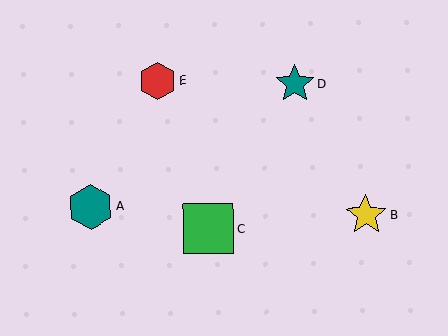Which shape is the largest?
The green square (labeled C) is the largest.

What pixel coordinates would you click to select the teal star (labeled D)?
Click at (295, 84) to select the teal star D.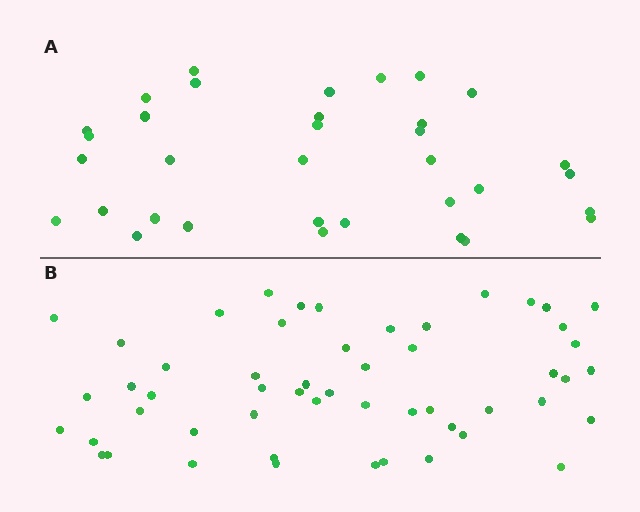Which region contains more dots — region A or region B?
Region B (the bottom region) has more dots.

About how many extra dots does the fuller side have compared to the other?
Region B has approximately 20 more dots than region A.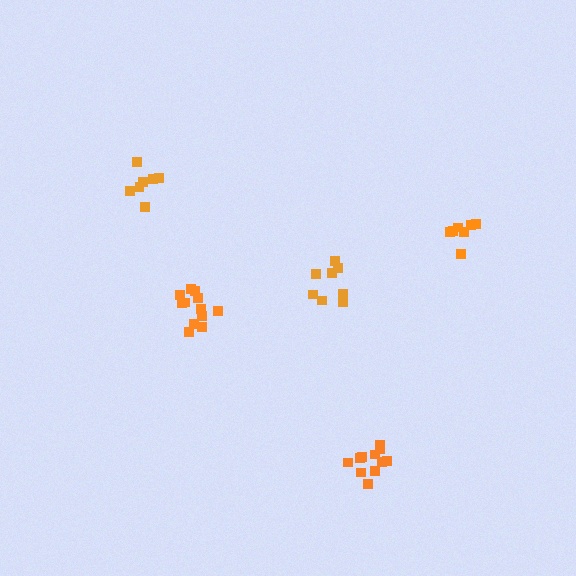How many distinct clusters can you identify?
There are 5 distinct clusters.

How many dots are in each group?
Group 1: 7 dots, Group 2: 11 dots, Group 3: 7 dots, Group 4: 8 dots, Group 5: 12 dots (45 total).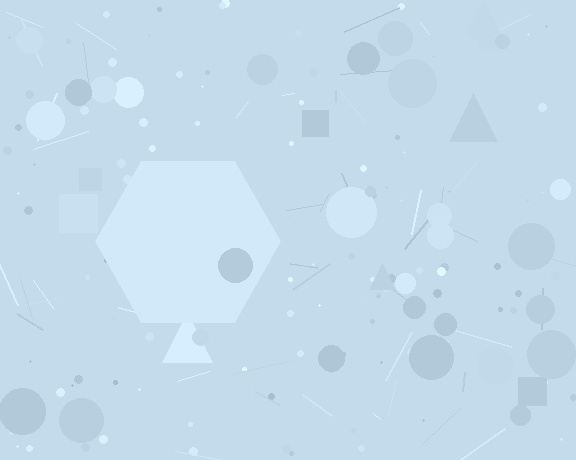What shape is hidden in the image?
A hexagon is hidden in the image.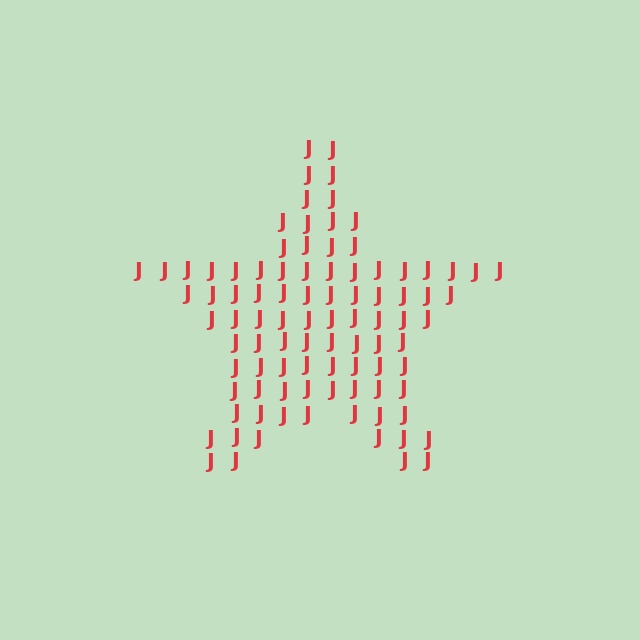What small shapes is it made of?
It is made of small letter J's.